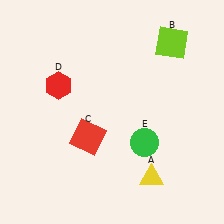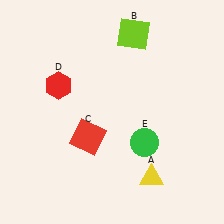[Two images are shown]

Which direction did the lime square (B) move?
The lime square (B) moved left.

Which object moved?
The lime square (B) moved left.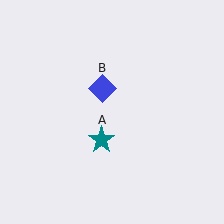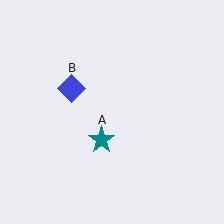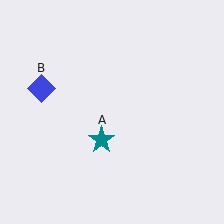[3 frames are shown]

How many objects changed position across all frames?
1 object changed position: blue diamond (object B).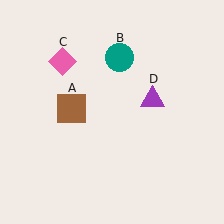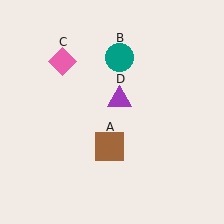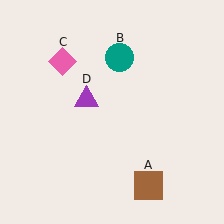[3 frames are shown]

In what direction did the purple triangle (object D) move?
The purple triangle (object D) moved left.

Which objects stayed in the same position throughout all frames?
Teal circle (object B) and pink diamond (object C) remained stationary.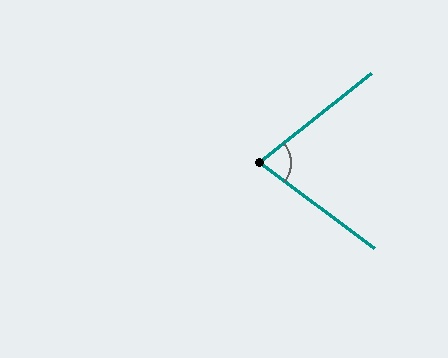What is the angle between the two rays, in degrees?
Approximately 76 degrees.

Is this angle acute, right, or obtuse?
It is acute.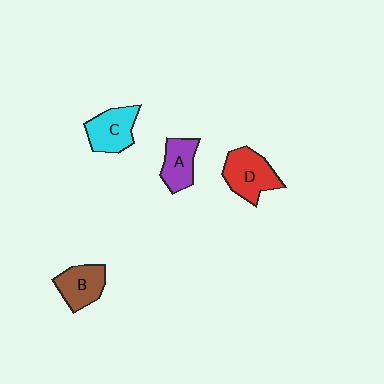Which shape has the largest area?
Shape D (red).